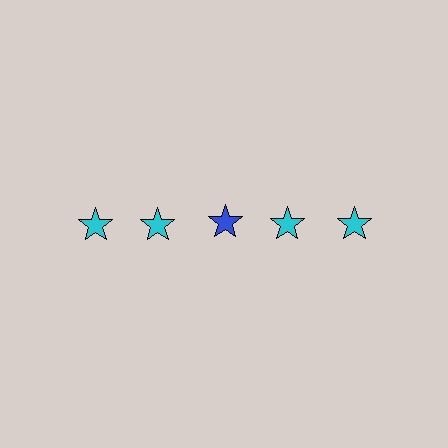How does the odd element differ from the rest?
It has a different color: blue instead of cyan.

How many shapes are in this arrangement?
There are 5 shapes arranged in a grid pattern.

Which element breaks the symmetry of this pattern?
The blue star in the top row, center column breaks the symmetry. All other shapes are cyan stars.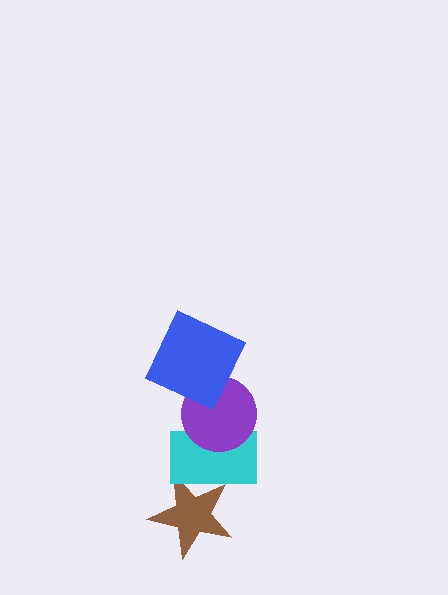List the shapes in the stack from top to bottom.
From top to bottom: the blue square, the purple circle, the cyan rectangle, the brown star.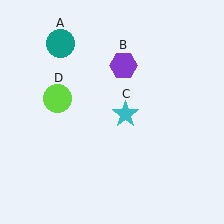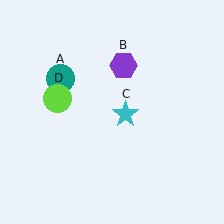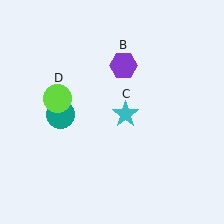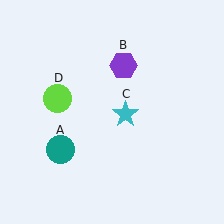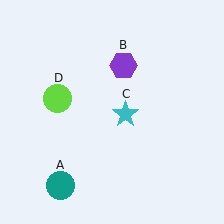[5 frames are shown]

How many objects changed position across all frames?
1 object changed position: teal circle (object A).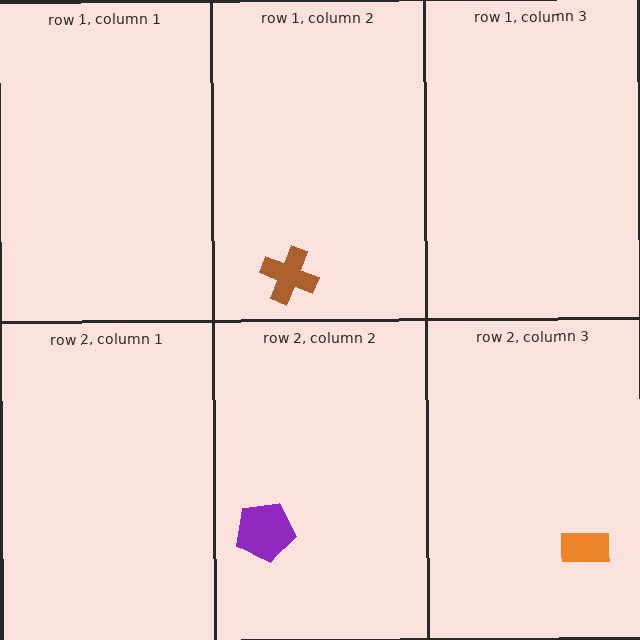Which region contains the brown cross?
The row 1, column 2 region.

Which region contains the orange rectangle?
The row 2, column 3 region.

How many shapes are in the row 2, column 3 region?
1.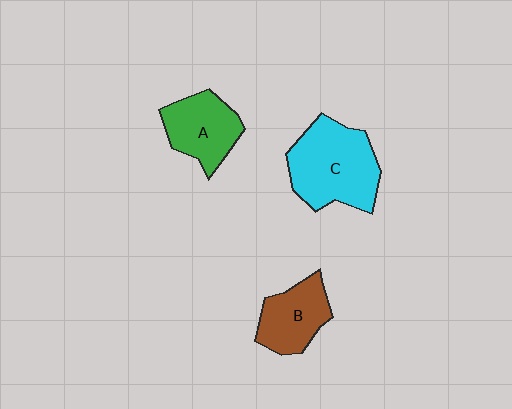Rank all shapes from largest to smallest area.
From largest to smallest: C (cyan), A (green), B (brown).